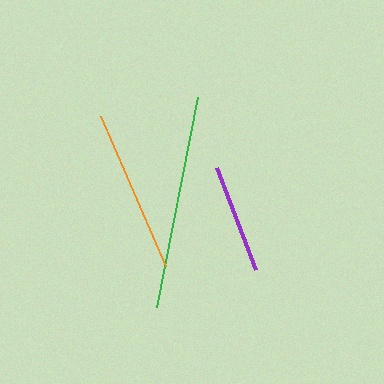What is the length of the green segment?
The green segment is approximately 214 pixels long.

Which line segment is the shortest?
The purple line is the shortest at approximately 110 pixels.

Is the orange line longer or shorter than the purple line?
The orange line is longer than the purple line.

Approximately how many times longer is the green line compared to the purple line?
The green line is approximately 2.0 times the length of the purple line.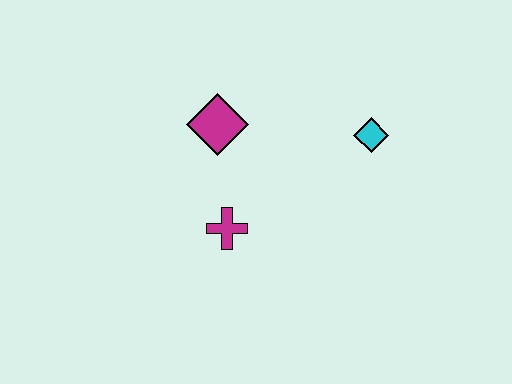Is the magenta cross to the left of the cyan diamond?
Yes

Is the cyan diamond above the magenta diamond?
No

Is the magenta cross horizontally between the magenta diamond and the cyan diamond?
Yes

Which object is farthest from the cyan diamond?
The magenta cross is farthest from the cyan diamond.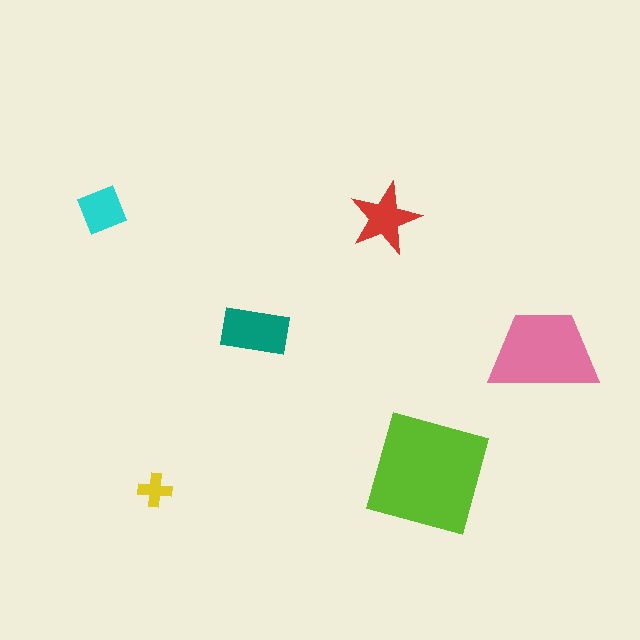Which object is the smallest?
The yellow cross.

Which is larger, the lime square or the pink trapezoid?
The lime square.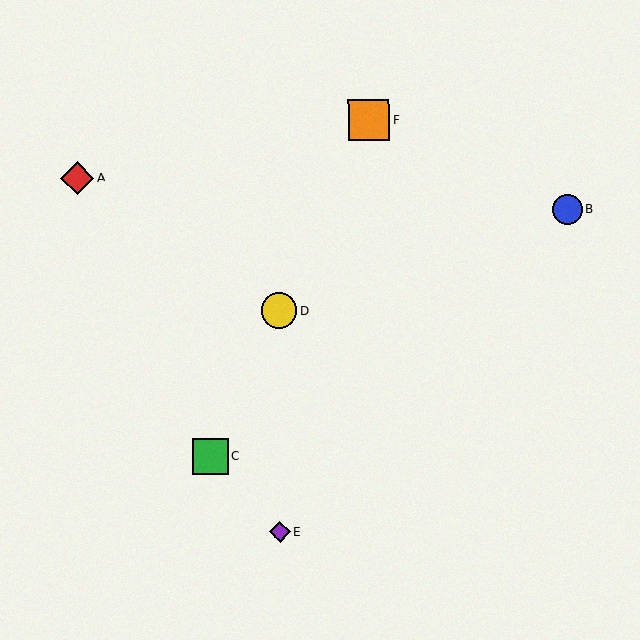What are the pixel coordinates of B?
Object B is at (567, 210).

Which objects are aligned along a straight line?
Objects C, D, F are aligned along a straight line.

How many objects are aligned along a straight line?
3 objects (C, D, F) are aligned along a straight line.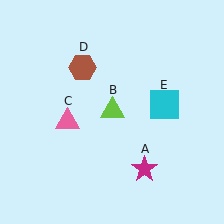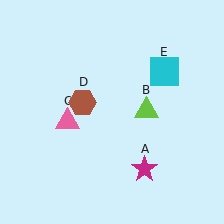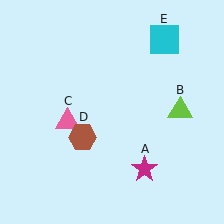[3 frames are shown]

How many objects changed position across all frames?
3 objects changed position: lime triangle (object B), brown hexagon (object D), cyan square (object E).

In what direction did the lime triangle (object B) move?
The lime triangle (object B) moved right.